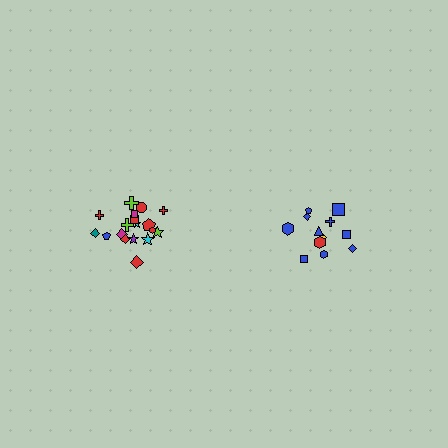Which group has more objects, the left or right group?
The left group.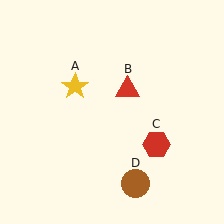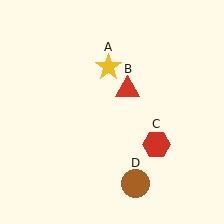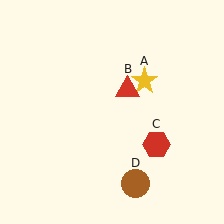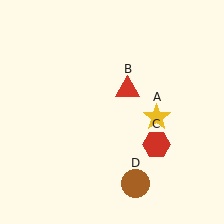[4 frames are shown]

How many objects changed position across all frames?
1 object changed position: yellow star (object A).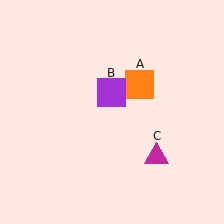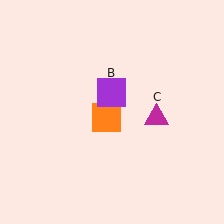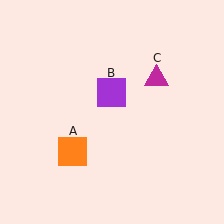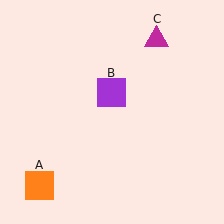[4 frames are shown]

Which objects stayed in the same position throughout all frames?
Purple square (object B) remained stationary.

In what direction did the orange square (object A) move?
The orange square (object A) moved down and to the left.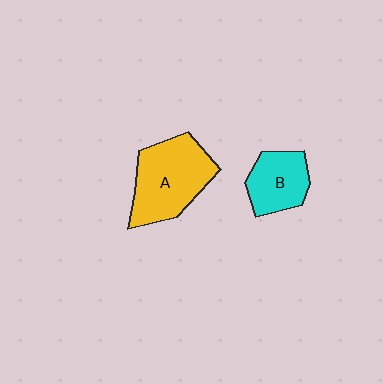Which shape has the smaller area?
Shape B (cyan).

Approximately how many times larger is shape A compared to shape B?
Approximately 1.6 times.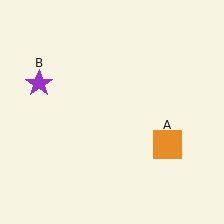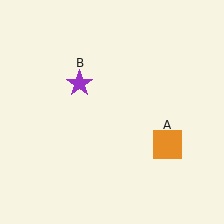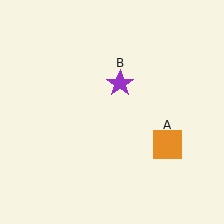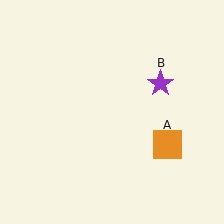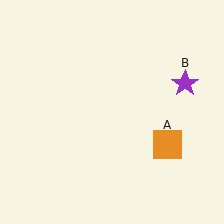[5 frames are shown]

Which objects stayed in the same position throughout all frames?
Orange square (object A) remained stationary.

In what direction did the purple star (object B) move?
The purple star (object B) moved right.